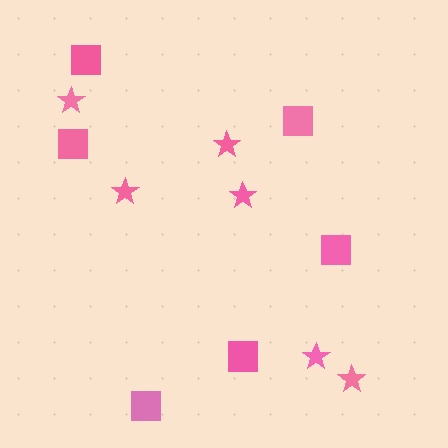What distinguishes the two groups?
There are 2 groups: one group of squares (6) and one group of stars (6).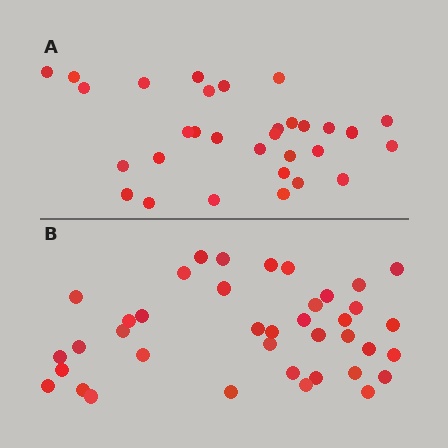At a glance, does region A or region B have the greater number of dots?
Region B (the bottom region) has more dots.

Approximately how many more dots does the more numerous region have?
Region B has roughly 8 or so more dots than region A.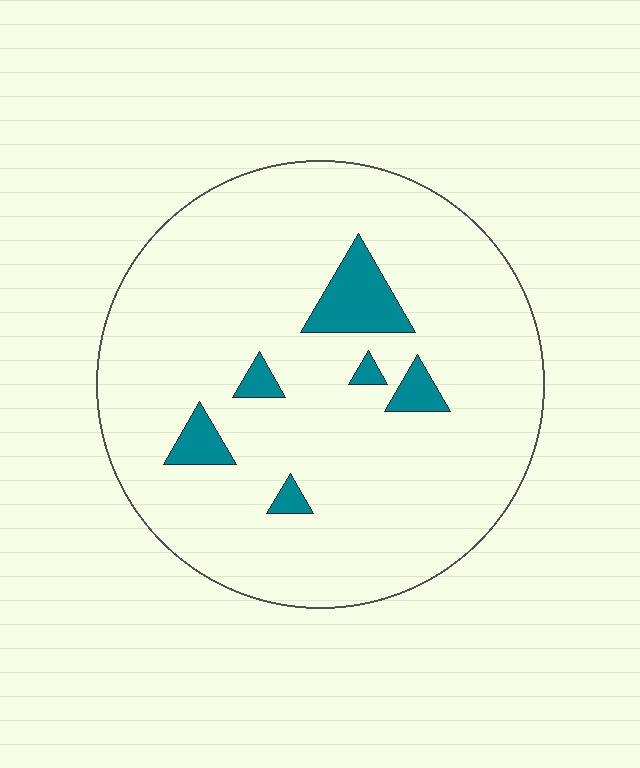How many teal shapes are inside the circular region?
6.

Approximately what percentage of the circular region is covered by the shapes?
Approximately 10%.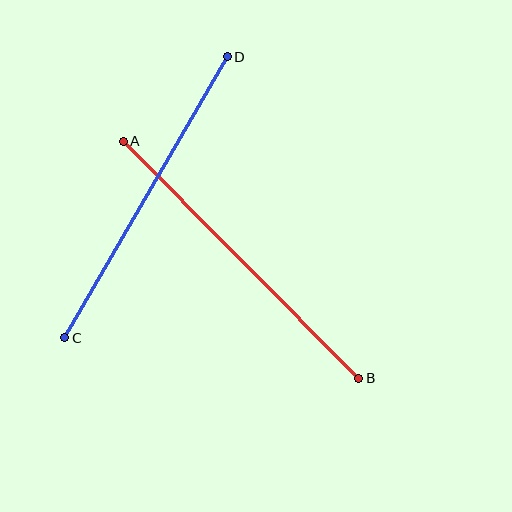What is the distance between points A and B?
The distance is approximately 334 pixels.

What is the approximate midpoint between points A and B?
The midpoint is at approximately (241, 260) pixels.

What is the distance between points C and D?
The distance is approximately 324 pixels.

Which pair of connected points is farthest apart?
Points A and B are farthest apart.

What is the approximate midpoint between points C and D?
The midpoint is at approximately (146, 197) pixels.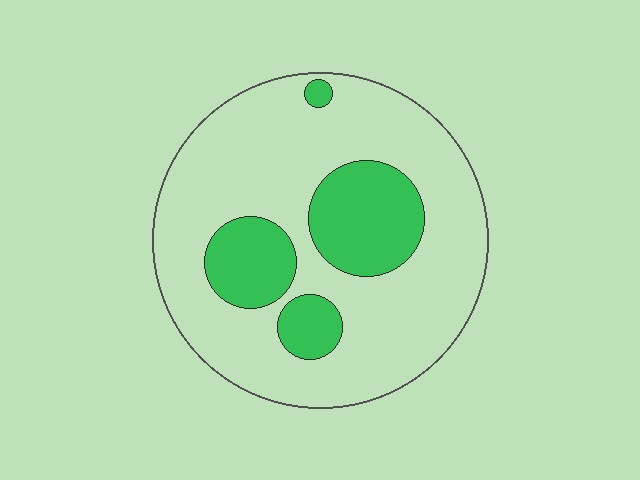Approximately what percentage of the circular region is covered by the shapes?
Approximately 25%.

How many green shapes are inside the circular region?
4.